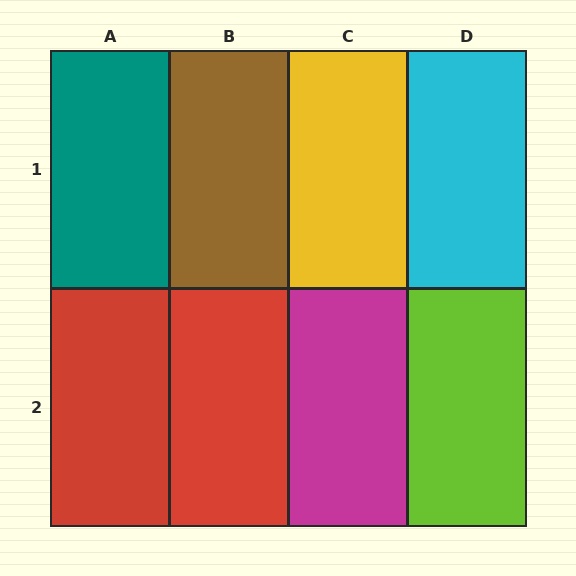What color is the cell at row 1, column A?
Teal.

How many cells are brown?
1 cell is brown.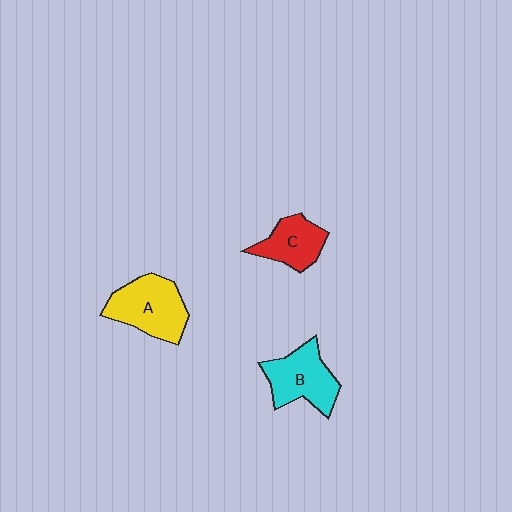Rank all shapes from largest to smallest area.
From largest to smallest: A (yellow), B (cyan), C (red).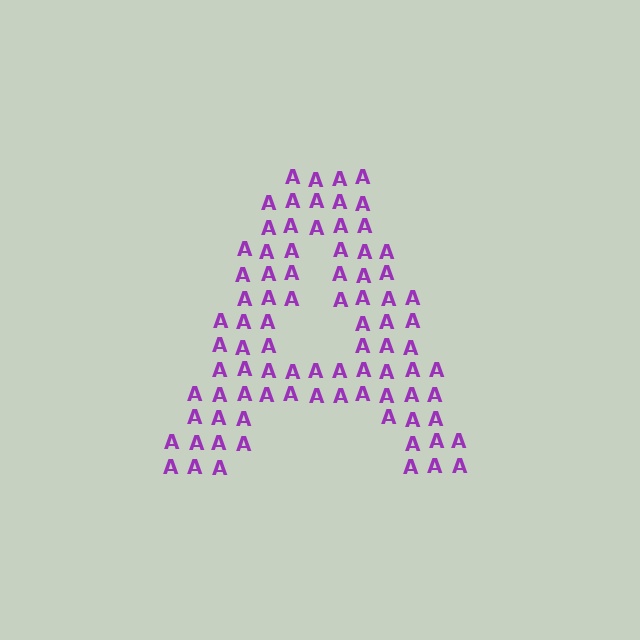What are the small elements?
The small elements are letter A's.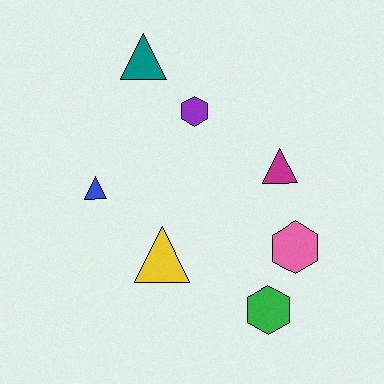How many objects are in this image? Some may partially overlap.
There are 7 objects.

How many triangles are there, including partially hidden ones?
There are 4 triangles.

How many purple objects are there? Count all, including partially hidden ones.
There is 1 purple object.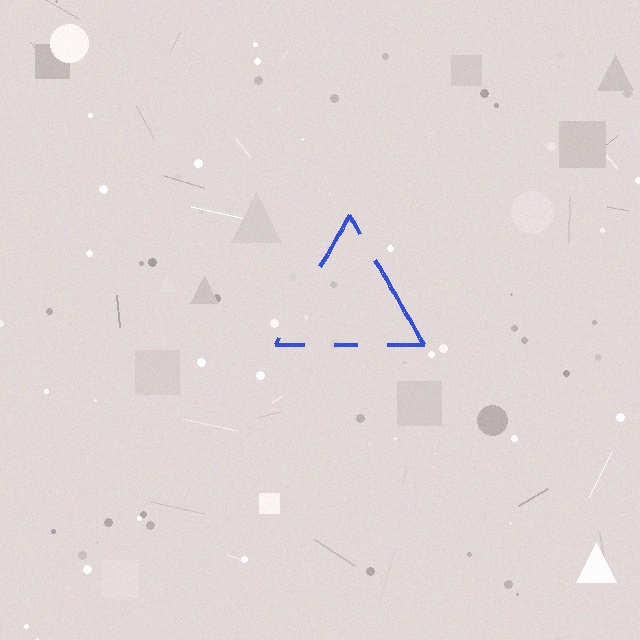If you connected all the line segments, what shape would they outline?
They would outline a triangle.